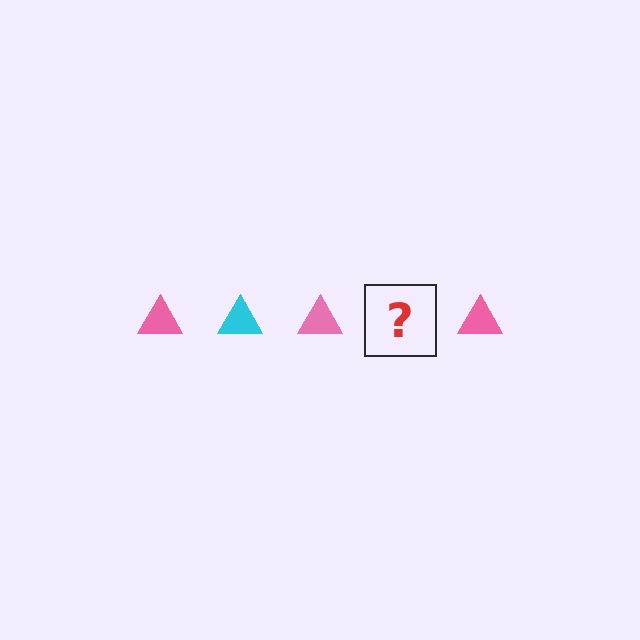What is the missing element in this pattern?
The missing element is a cyan triangle.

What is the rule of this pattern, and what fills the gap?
The rule is that the pattern cycles through pink, cyan triangles. The gap should be filled with a cyan triangle.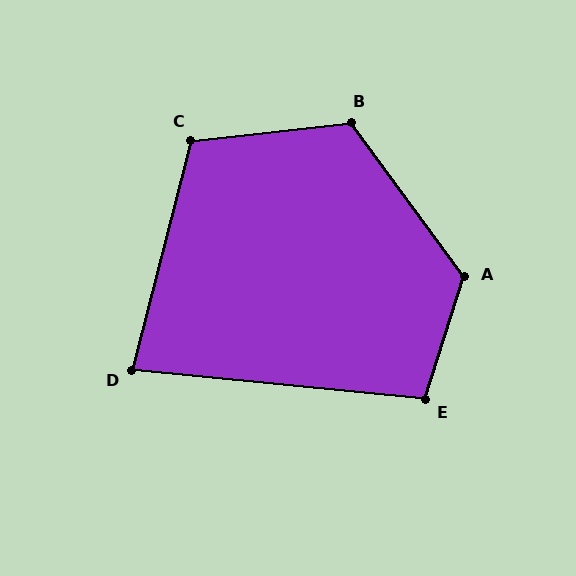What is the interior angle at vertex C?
Approximately 111 degrees (obtuse).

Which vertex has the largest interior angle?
A, at approximately 126 degrees.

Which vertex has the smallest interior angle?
D, at approximately 81 degrees.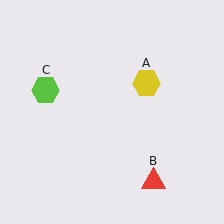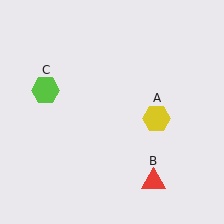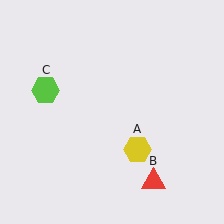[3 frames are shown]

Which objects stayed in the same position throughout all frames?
Red triangle (object B) and lime hexagon (object C) remained stationary.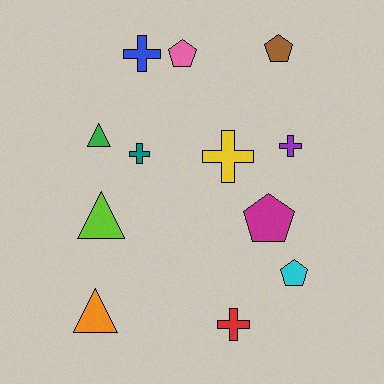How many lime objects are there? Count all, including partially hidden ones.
There is 1 lime object.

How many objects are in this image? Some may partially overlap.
There are 12 objects.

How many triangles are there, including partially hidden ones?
There are 3 triangles.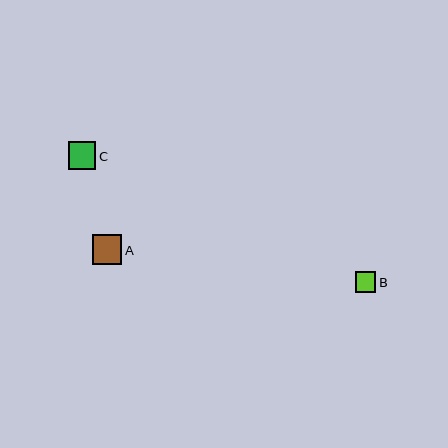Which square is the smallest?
Square B is the smallest with a size of approximately 20 pixels.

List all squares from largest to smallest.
From largest to smallest: A, C, B.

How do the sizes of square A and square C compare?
Square A and square C are approximately the same size.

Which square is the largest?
Square A is the largest with a size of approximately 30 pixels.